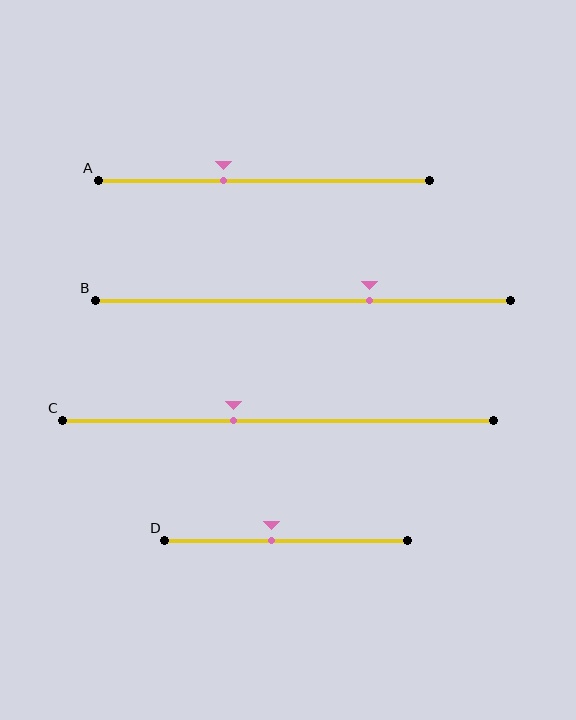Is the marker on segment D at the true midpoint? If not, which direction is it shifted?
No, the marker on segment D is shifted to the left by about 6% of the segment length.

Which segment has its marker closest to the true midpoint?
Segment D has its marker closest to the true midpoint.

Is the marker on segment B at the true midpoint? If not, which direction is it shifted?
No, the marker on segment B is shifted to the right by about 16% of the segment length.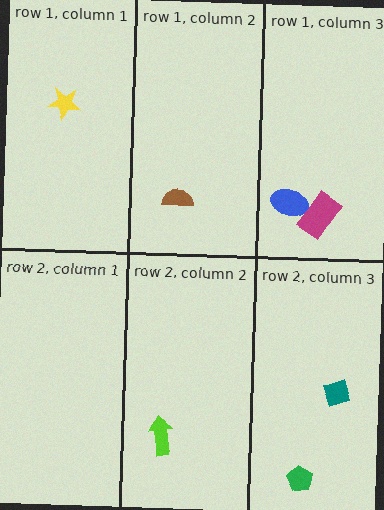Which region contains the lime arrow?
The row 2, column 2 region.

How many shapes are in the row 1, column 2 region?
1.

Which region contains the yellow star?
The row 1, column 1 region.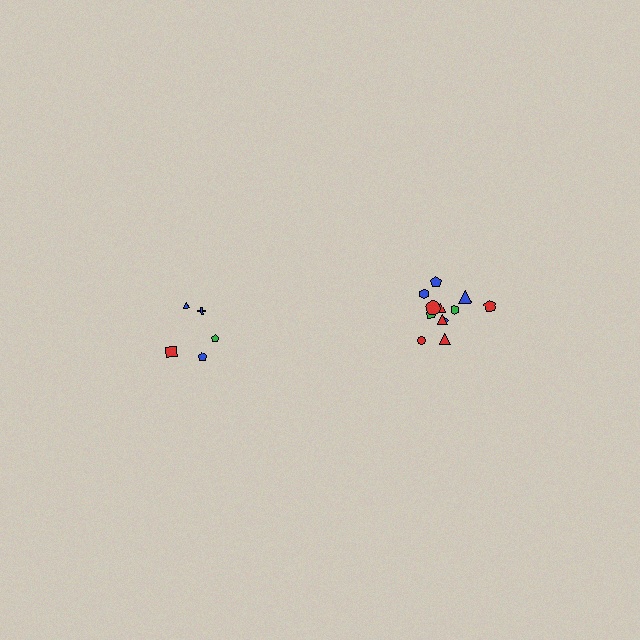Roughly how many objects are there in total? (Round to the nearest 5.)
Roughly 15 objects in total.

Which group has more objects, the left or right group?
The right group.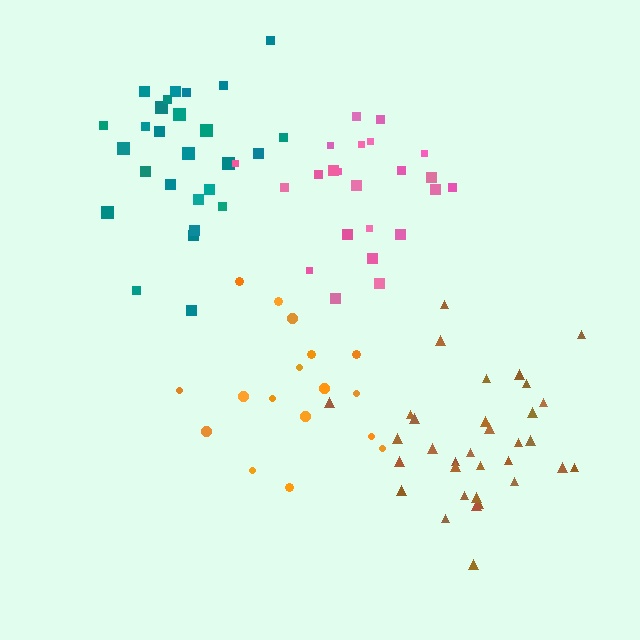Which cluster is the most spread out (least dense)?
Teal.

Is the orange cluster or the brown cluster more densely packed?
Brown.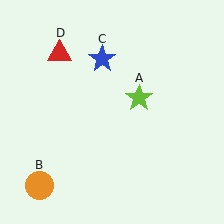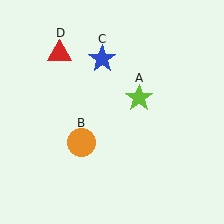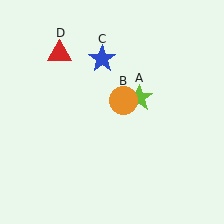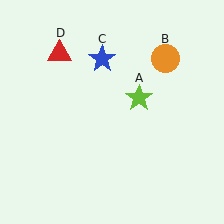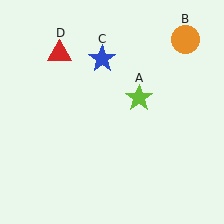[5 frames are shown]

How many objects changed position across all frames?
1 object changed position: orange circle (object B).